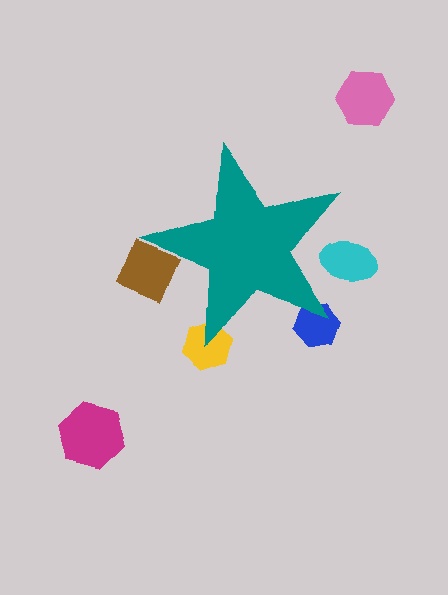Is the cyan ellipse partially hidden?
Yes, the cyan ellipse is partially hidden behind the teal star.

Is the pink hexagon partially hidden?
No, the pink hexagon is fully visible.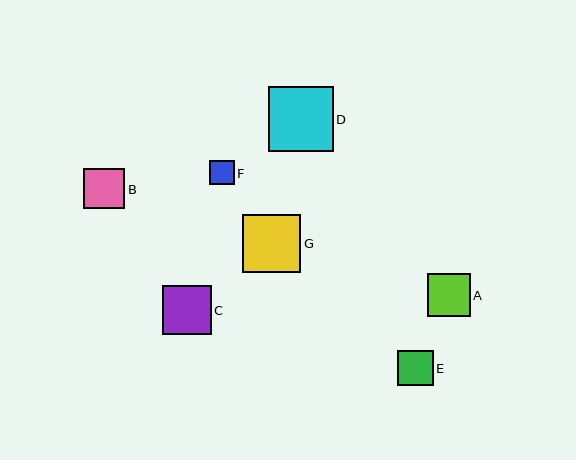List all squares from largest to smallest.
From largest to smallest: D, G, C, A, B, E, F.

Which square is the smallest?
Square F is the smallest with a size of approximately 25 pixels.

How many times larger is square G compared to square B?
Square G is approximately 1.4 times the size of square B.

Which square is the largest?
Square D is the largest with a size of approximately 65 pixels.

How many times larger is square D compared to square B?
Square D is approximately 1.6 times the size of square B.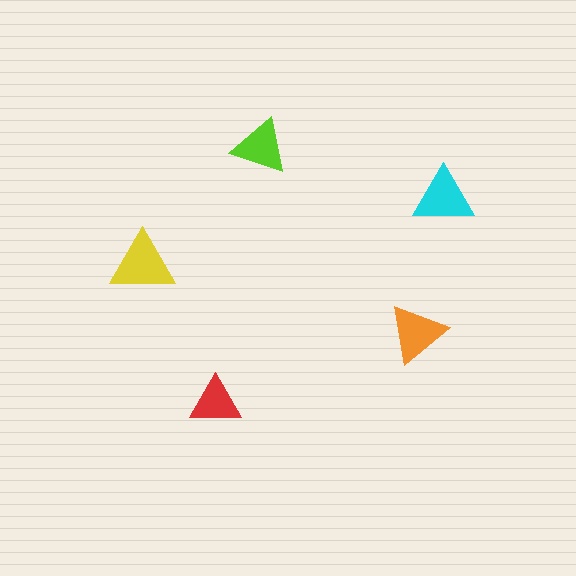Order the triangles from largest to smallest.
the yellow one, the cyan one, the orange one, the lime one, the red one.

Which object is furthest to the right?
The cyan triangle is rightmost.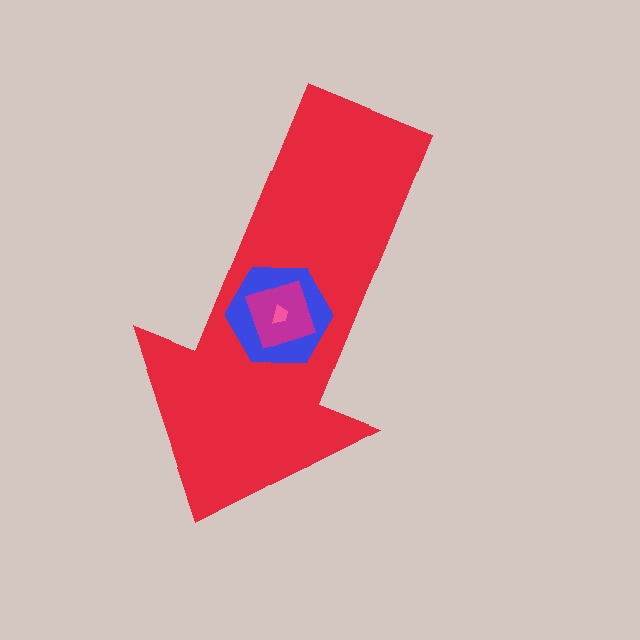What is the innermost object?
The pink trapezoid.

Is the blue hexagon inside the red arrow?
Yes.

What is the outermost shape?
The red arrow.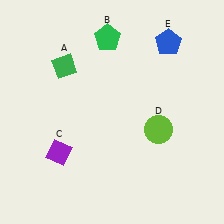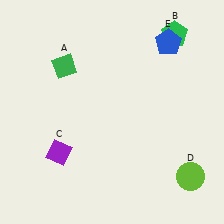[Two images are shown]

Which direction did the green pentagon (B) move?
The green pentagon (B) moved right.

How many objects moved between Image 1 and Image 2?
2 objects moved between the two images.